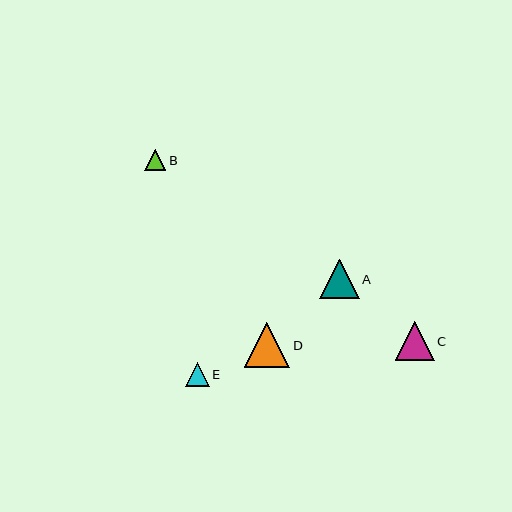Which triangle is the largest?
Triangle D is the largest with a size of approximately 45 pixels.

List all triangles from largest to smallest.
From largest to smallest: D, A, C, E, B.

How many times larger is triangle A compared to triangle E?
Triangle A is approximately 1.6 times the size of triangle E.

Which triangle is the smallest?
Triangle B is the smallest with a size of approximately 21 pixels.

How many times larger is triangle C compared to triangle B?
Triangle C is approximately 1.8 times the size of triangle B.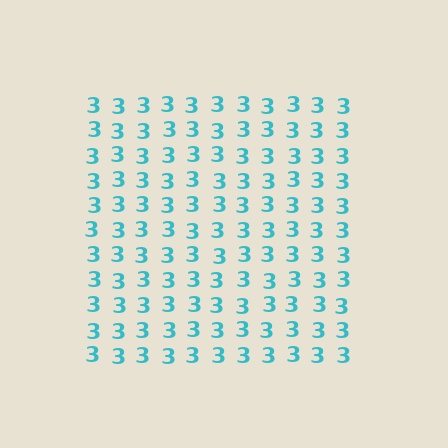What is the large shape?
The large shape is a square.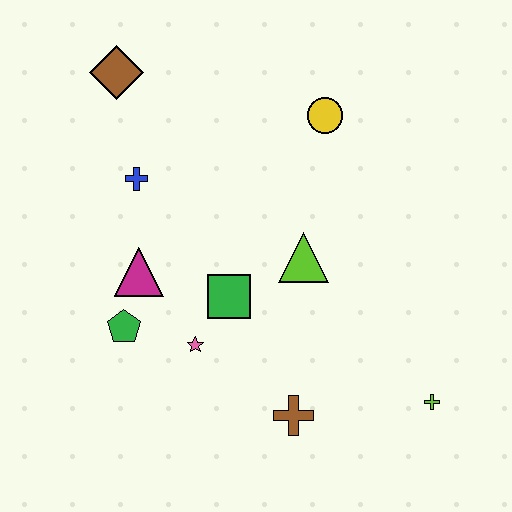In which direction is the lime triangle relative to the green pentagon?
The lime triangle is to the right of the green pentagon.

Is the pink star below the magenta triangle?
Yes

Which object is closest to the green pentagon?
The magenta triangle is closest to the green pentagon.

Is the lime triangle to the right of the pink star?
Yes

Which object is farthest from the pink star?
The brown diamond is farthest from the pink star.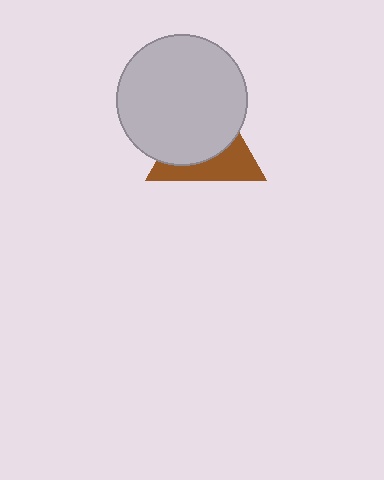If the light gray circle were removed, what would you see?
You would see the complete brown triangle.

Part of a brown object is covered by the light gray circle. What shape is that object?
It is a triangle.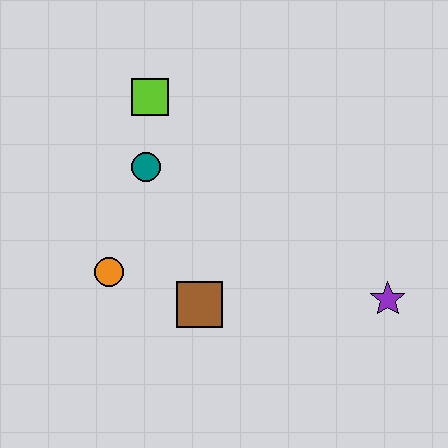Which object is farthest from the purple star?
The lime square is farthest from the purple star.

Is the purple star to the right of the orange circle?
Yes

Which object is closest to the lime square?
The teal circle is closest to the lime square.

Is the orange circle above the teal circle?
No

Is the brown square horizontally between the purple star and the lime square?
Yes